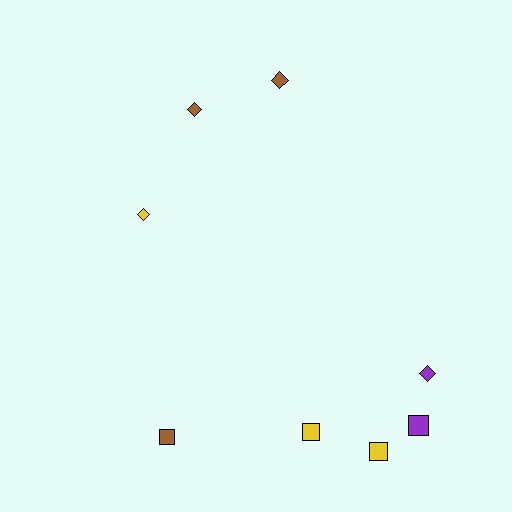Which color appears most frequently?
Yellow, with 3 objects.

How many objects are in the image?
There are 8 objects.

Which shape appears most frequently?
Square, with 4 objects.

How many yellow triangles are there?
There are no yellow triangles.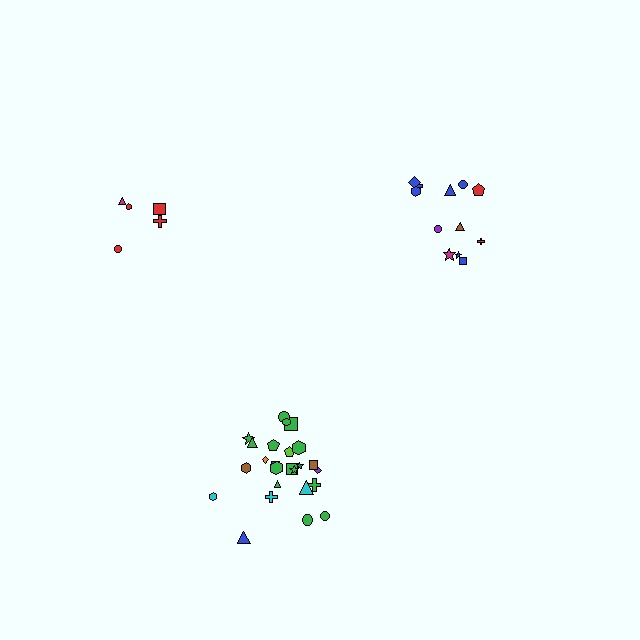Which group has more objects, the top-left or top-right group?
The top-right group.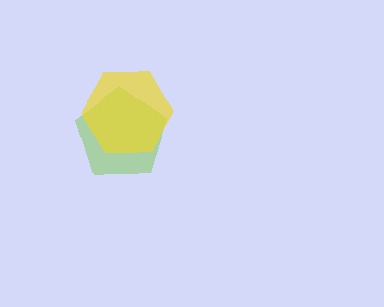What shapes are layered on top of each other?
The layered shapes are: a lime pentagon, a yellow hexagon.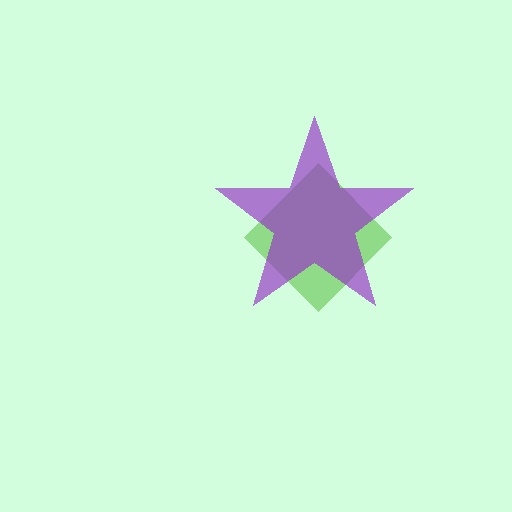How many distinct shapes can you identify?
There are 2 distinct shapes: a lime diamond, a purple star.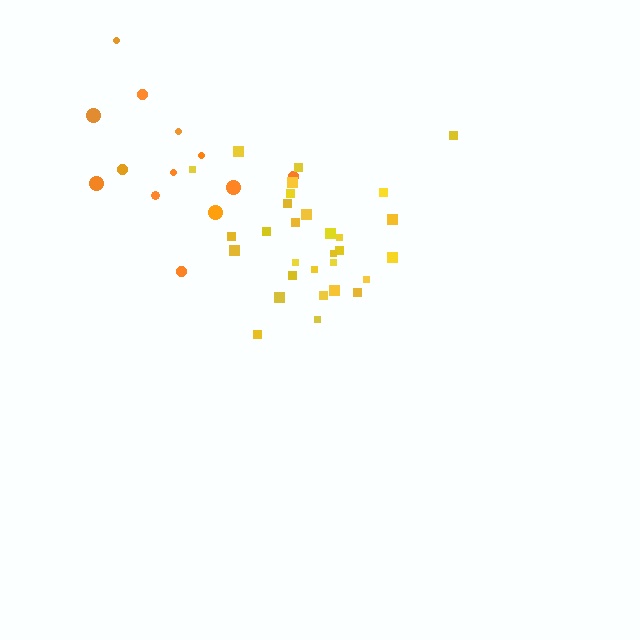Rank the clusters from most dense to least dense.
yellow, orange.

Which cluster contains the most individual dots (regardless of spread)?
Yellow (30).